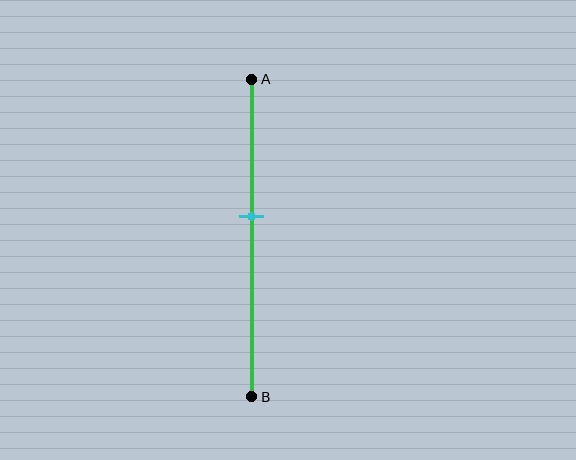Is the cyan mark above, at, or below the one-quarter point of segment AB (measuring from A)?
The cyan mark is below the one-quarter point of segment AB.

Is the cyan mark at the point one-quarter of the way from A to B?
No, the mark is at about 45% from A, not at the 25% one-quarter point.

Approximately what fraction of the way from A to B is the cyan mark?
The cyan mark is approximately 45% of the way from A to B.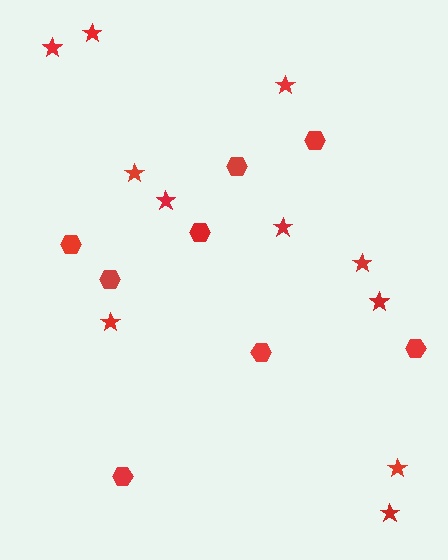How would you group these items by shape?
There are 2 groups: one group of stars (11) and one group of hexagons (8).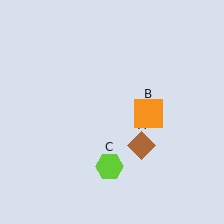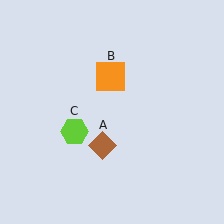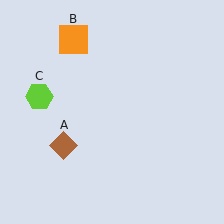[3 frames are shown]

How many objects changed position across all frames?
3 objects changed position: brown diamond (object A), orange square (object B), lime hexagon (object C).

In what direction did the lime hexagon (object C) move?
The lime hexagon (object C) moved up and to the left.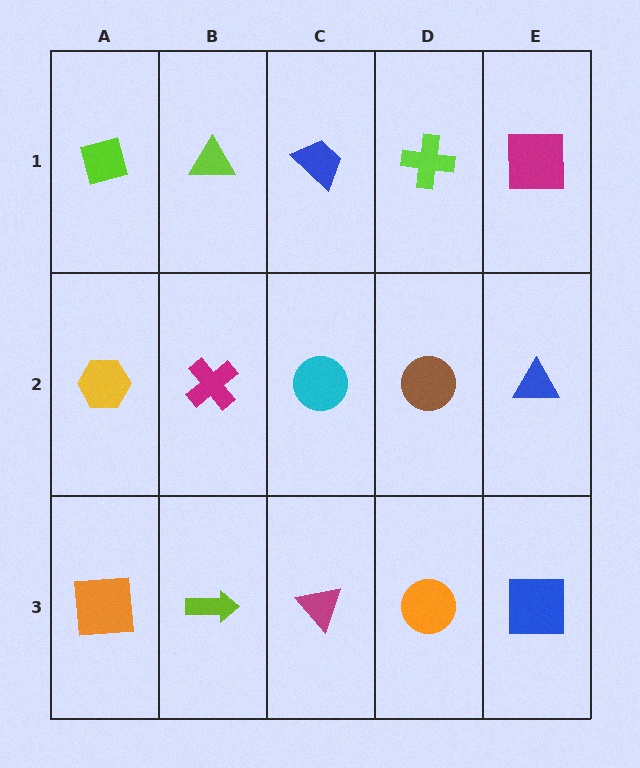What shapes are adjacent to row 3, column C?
A cyan circle (row 2, column C), a lime arrow (row 3, column B), an orange circle (row 3, column D).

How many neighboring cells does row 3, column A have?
2.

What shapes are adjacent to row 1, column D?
A brown circle (row 2, column D), a blue trapezoid (row 1, column C), a magenta square (row 1, column E).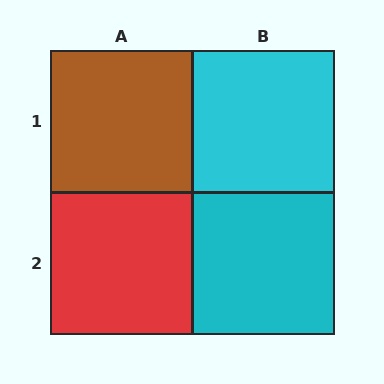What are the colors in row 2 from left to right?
Red, cyan.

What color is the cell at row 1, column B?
Cyan.